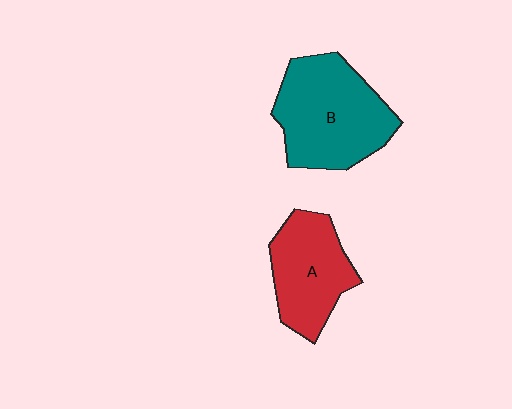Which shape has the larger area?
Shape B (teal).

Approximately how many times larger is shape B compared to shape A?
Approximately 1.4 times.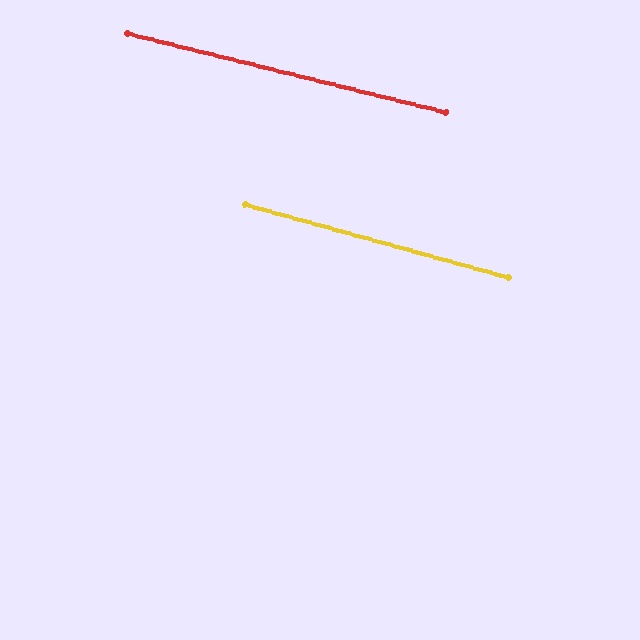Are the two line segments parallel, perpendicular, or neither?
Parallel — their directions differ by only 1.7°.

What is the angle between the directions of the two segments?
Approximately 2 degrees.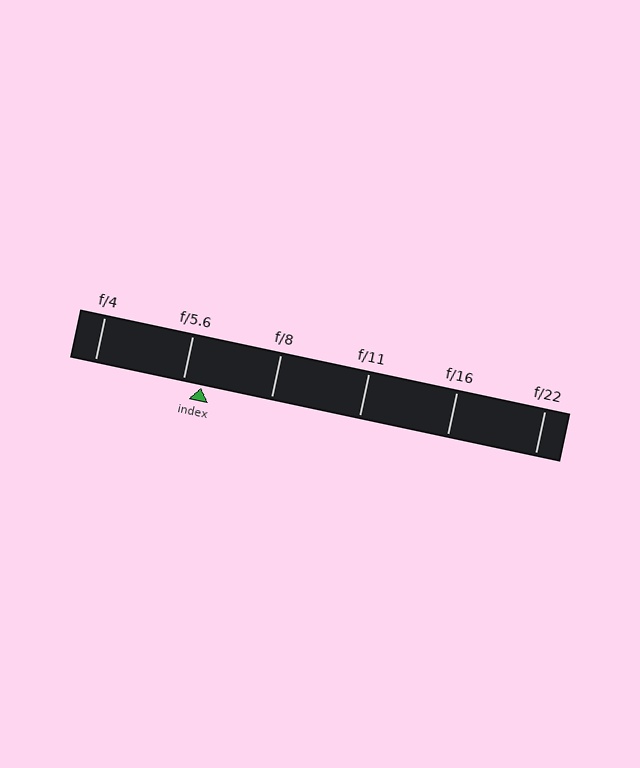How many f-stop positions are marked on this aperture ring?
There are 6 f-stop positions marked.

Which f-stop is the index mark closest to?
The index mark is closest to f/5.6.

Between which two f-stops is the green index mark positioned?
The index mark is between f/5.6 and f/8.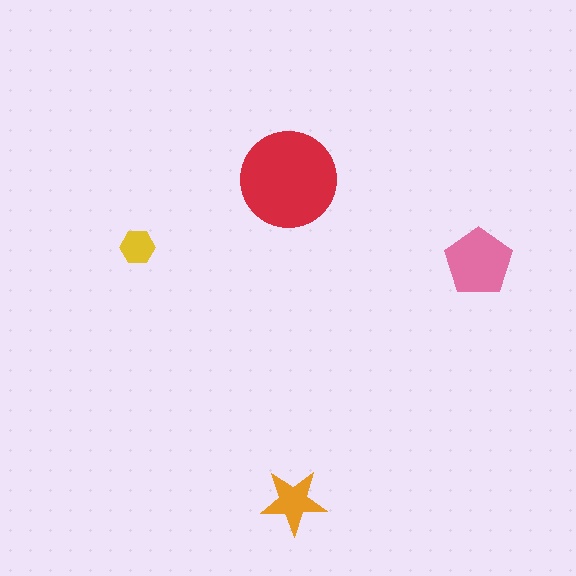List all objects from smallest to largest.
The yellow hexagon, the orange star, the pink pentagon, the red circle.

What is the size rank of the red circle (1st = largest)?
1st.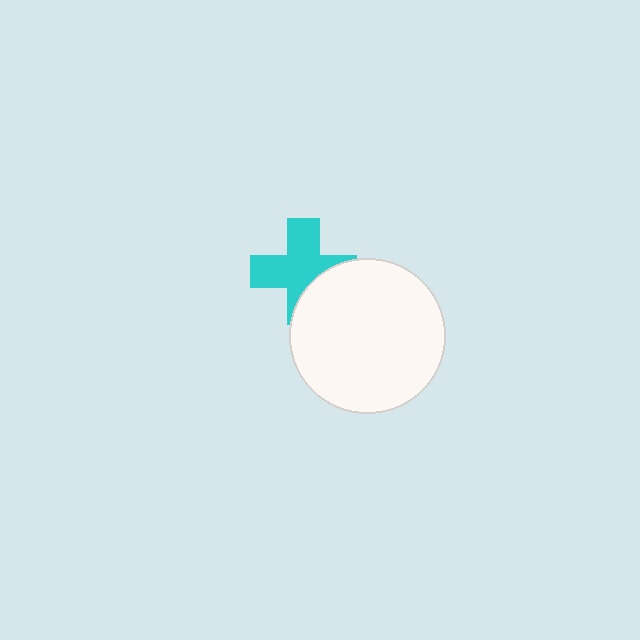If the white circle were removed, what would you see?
You would see the complete cyan cross.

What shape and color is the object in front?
The object in front is a white circle.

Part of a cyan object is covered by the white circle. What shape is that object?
It is a cross.